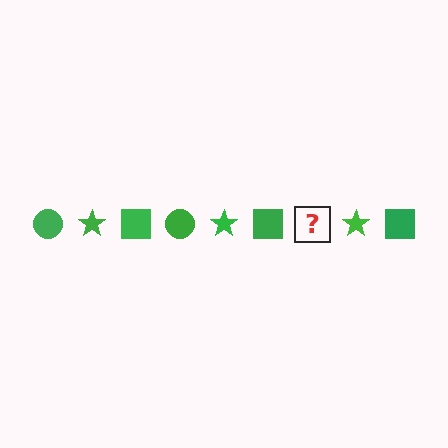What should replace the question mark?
The question mark should be replaced with a green circle.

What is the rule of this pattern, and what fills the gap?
The rule is that the pattern cycles through circle, star, square shapes in green. The gap should be filled with a green circle.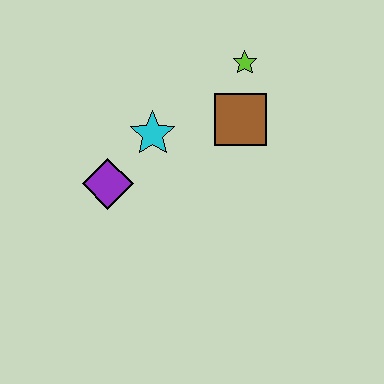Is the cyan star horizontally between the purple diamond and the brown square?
Yes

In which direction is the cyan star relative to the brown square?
The cyan star is to the left of the brown square.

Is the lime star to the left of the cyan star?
No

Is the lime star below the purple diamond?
No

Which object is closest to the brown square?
The lime star is closest to the brown square.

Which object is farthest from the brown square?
The purple diamond is farthest from the brown square.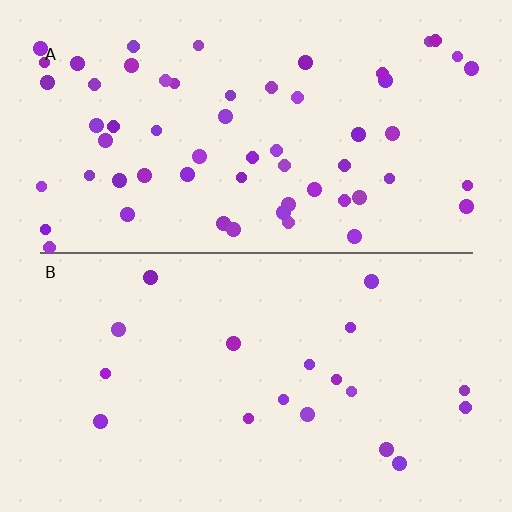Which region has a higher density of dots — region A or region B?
A (the top).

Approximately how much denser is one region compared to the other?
Approximately 3.2× — region A over region B.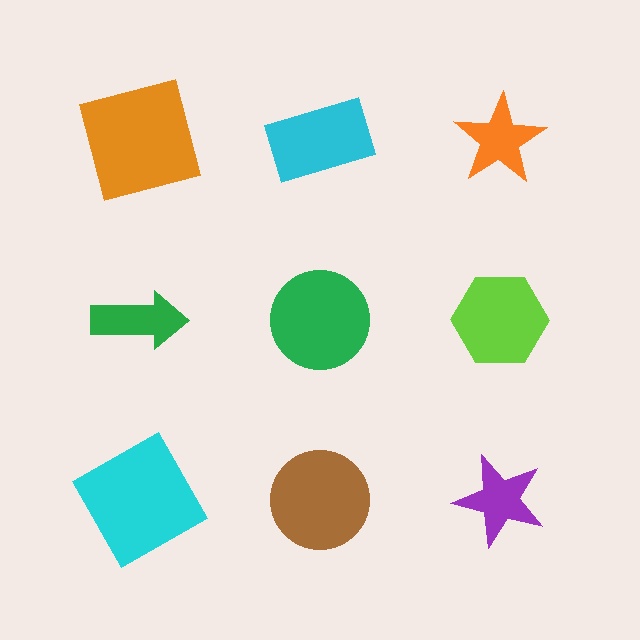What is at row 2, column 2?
A green circle.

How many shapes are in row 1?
3 shapes.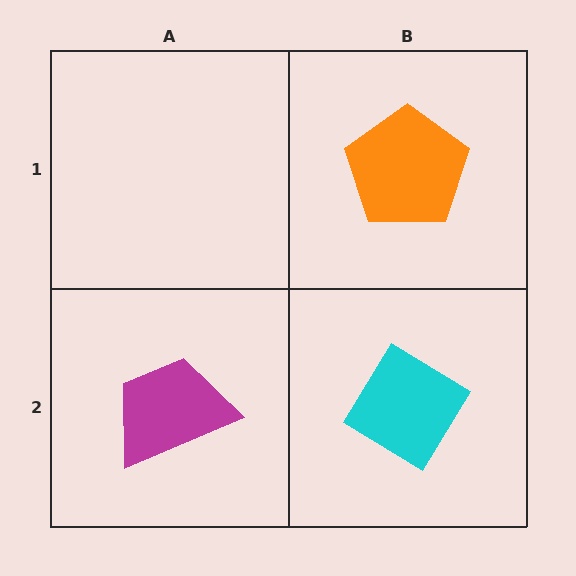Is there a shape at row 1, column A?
No, that cell is empty.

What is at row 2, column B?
A cyan diamond.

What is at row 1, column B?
An orange pentagon.